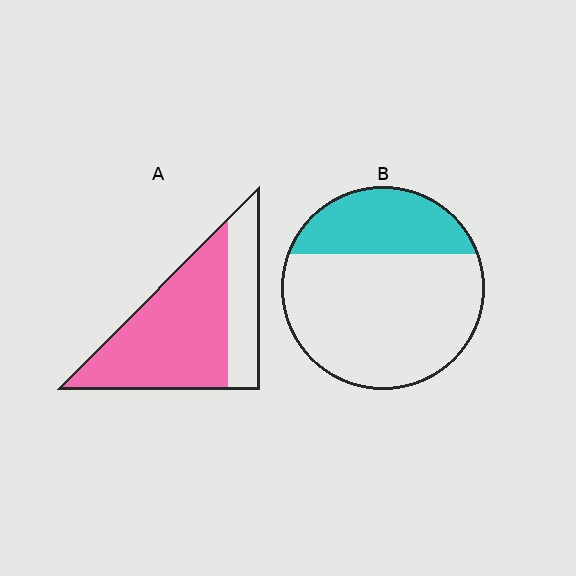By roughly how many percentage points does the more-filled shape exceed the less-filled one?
By roughly 40 percentage points (A over B).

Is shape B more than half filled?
No.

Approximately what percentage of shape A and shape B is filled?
A is approximately 70% and B is approximately 30%.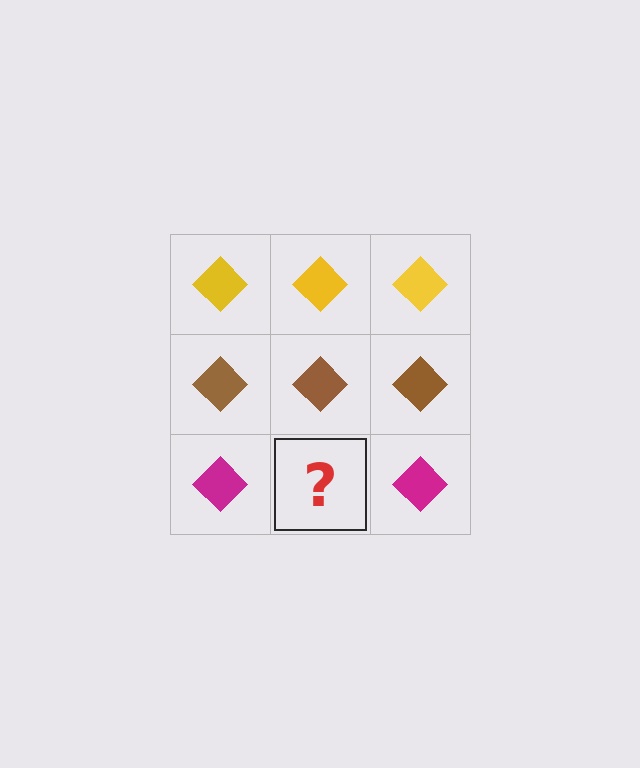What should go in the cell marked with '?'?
The missing cell should contain a magenta diamond.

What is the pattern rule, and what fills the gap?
The rule is that each row has a consistent color. The gap should be filled with a magenta diamond.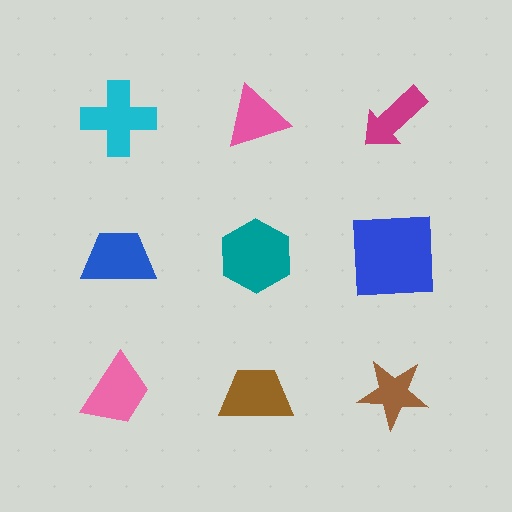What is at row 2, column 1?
A blue trapezoid.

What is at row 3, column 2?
A brown trapezoid.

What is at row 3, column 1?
A pink trapezoid.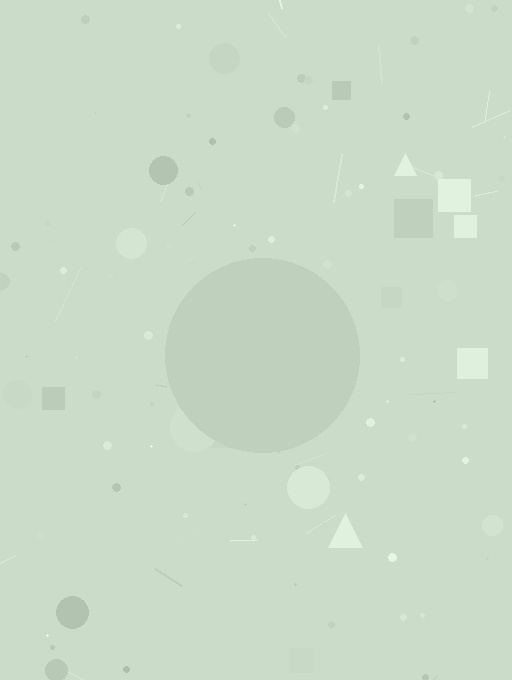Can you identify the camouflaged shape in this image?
The camouflaged shape is a circle.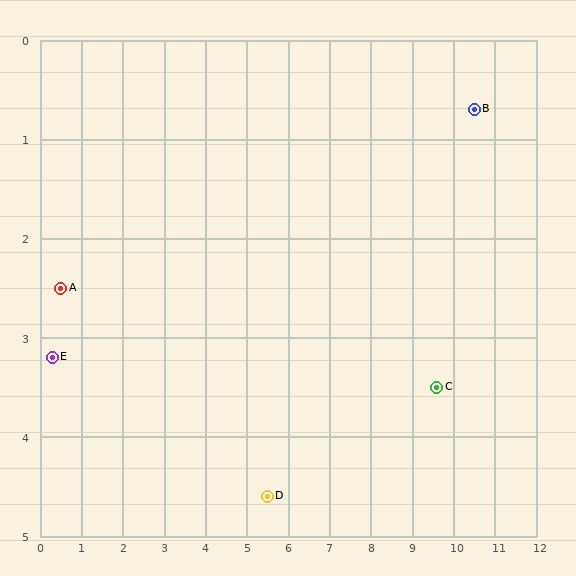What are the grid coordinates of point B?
Point B is at approximately (10.5, 0.7).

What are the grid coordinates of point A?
Point A is at approximately (0.5, 2.5).